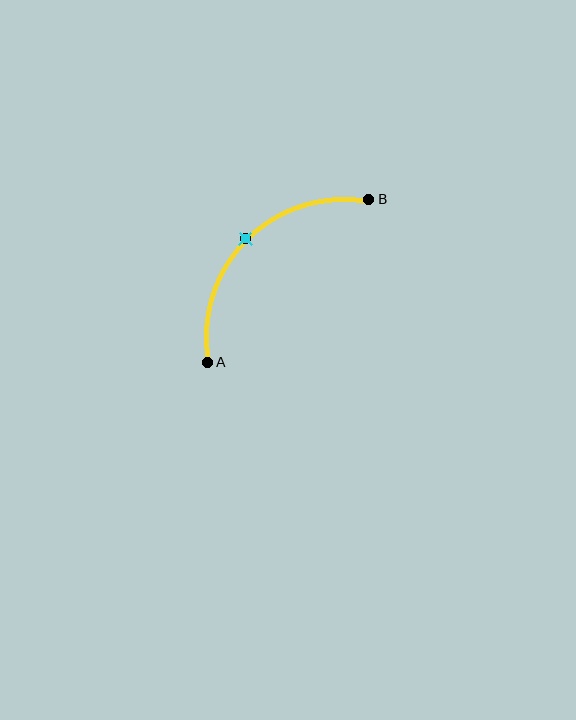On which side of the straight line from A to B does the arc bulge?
The arc bulges above and to the left of the straight line connecting A and B.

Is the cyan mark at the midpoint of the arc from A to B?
Yes. The cyan mark lies on the arc at equal arc-length from both A and B — it is the arc midpoint.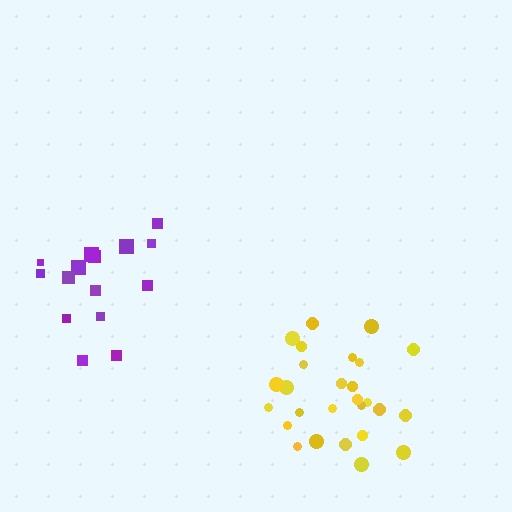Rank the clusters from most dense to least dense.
yellow, purple.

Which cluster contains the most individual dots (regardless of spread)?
Yellow (27).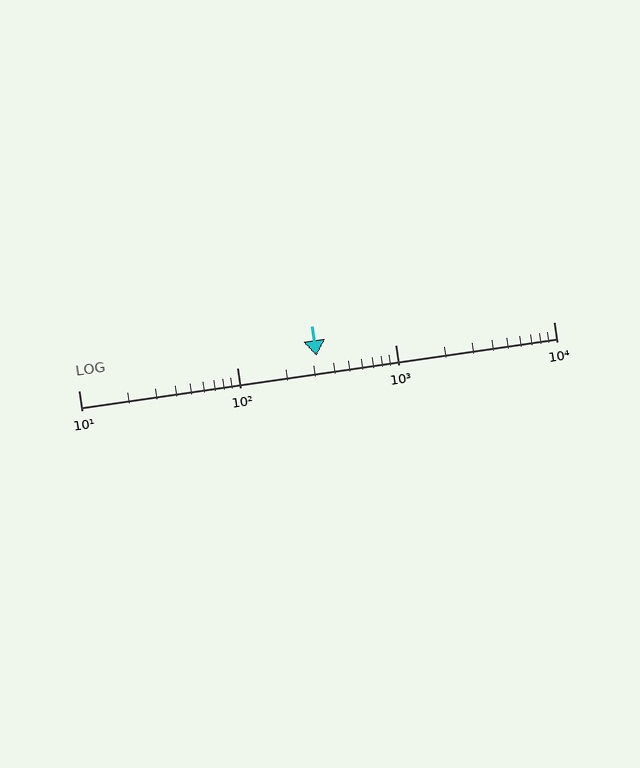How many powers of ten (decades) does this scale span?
The scale spans 3 decades, from 10 to 10000.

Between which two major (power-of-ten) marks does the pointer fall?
The pointer is between 100 and 1000.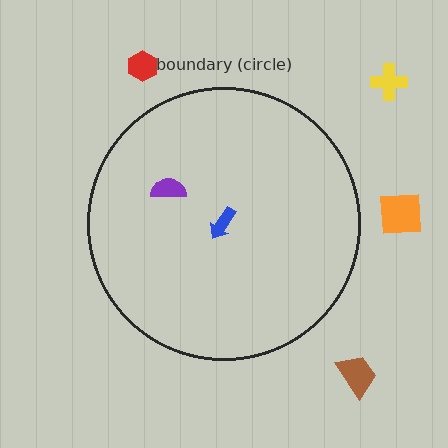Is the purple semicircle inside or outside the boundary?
Inside.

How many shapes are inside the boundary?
2 inside, 4 outside.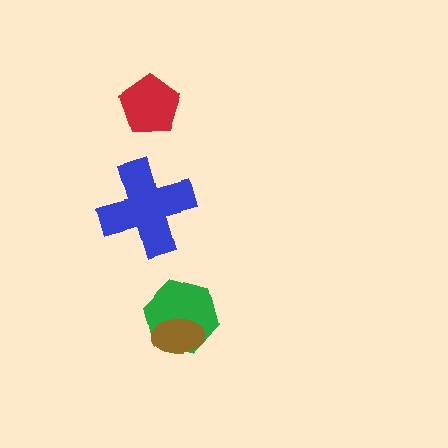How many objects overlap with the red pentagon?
0 objects overlap with the red pentagon.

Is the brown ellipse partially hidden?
No, no other shape covers it.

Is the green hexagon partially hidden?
Yes, it is partially covered by another shape.